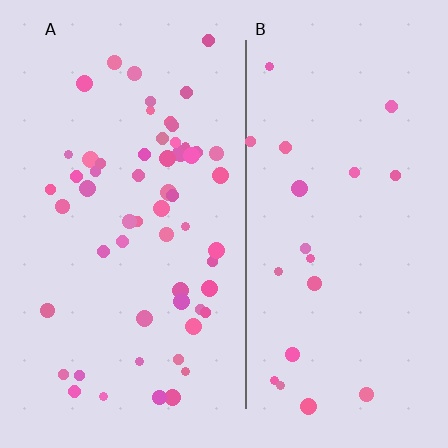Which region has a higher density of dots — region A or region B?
A (the left).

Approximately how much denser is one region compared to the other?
Approximately 2.8× — region A over region B.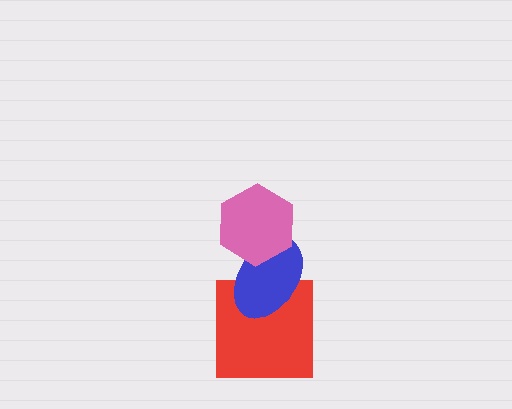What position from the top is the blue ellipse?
The blue ellipse is 2nd from the top.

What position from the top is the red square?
The red square is 3rd from the top.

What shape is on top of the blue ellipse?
The pink hexagon is on top of the blue ellipse.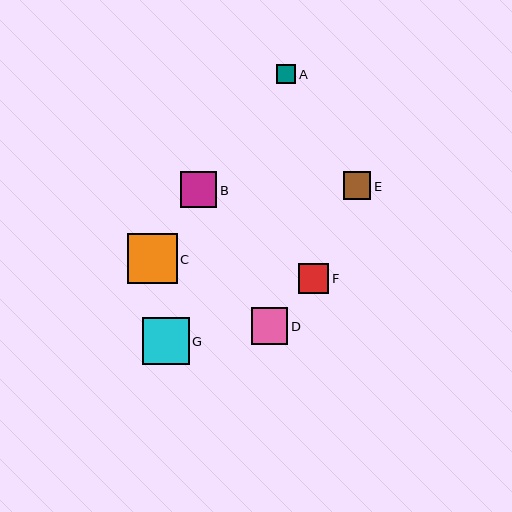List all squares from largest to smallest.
From largest to smallest: C, G, D, B, F, E, A.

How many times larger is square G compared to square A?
Square G is approximately 2.5 times the size of square A.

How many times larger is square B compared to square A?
Square B is approximately 1.9 times the size of square A.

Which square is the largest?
Square C is the largest with a size of approximately 50 pixels.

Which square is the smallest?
Square A is the smallest with a size of approximately 19 pixels.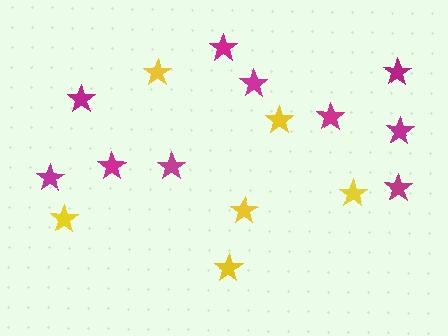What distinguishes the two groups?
There are 2 groups: one group of yellow stars (6) and one group of magenta stars (10).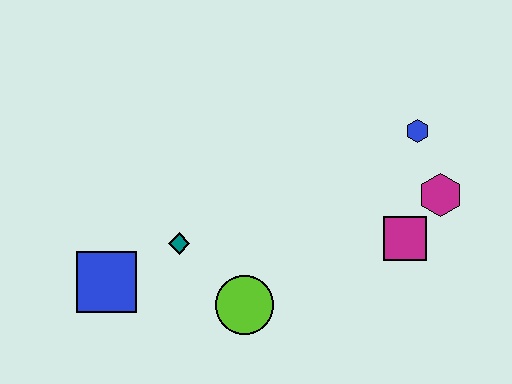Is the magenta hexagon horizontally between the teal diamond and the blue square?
No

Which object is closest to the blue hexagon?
The magenta hexagon is closest to the blue hexagon.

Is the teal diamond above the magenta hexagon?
No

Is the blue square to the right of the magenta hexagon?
No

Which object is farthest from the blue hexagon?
The blue square is farthest from the blue hexagon.